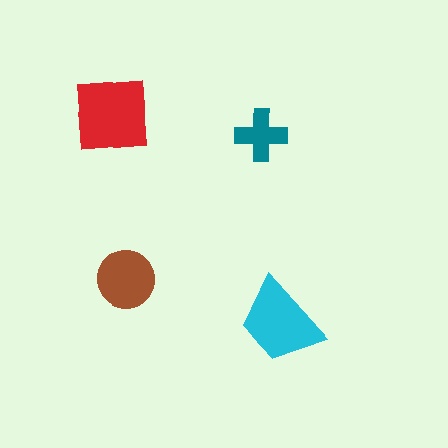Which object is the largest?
The red square.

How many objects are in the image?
There are 4 objects in the image.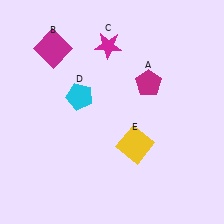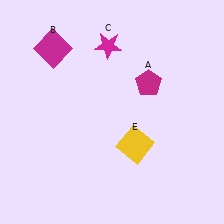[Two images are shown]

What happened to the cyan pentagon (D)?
The cyan pentagon (D) was removed in Image 2. It was in the top-left area of Image 1.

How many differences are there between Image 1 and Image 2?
There is 1 difference between the two images.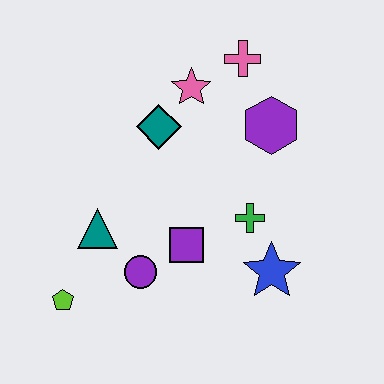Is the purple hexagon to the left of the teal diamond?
No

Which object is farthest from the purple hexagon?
The lime pentagon is farthest from the purple hexagon.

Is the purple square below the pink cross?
Yes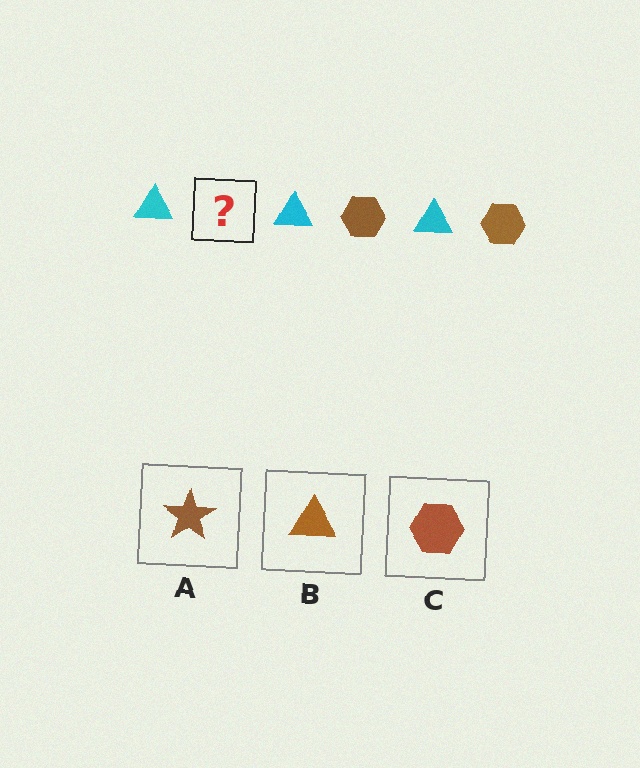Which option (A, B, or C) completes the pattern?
C.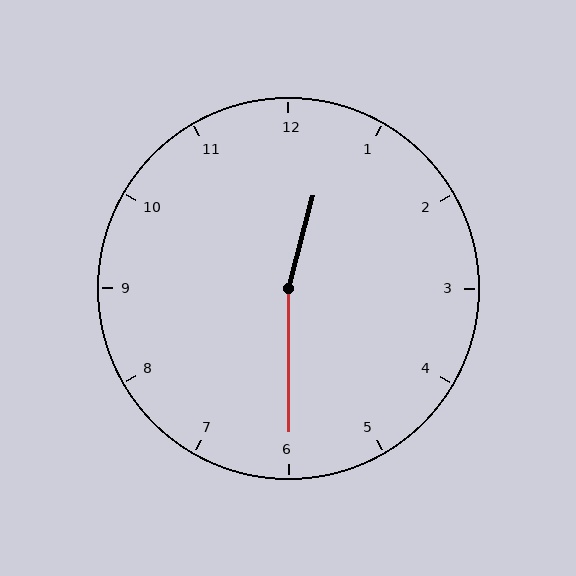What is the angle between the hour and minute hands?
Approximately 165 degrees.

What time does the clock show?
12:30.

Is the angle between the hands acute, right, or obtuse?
It is obtuse.